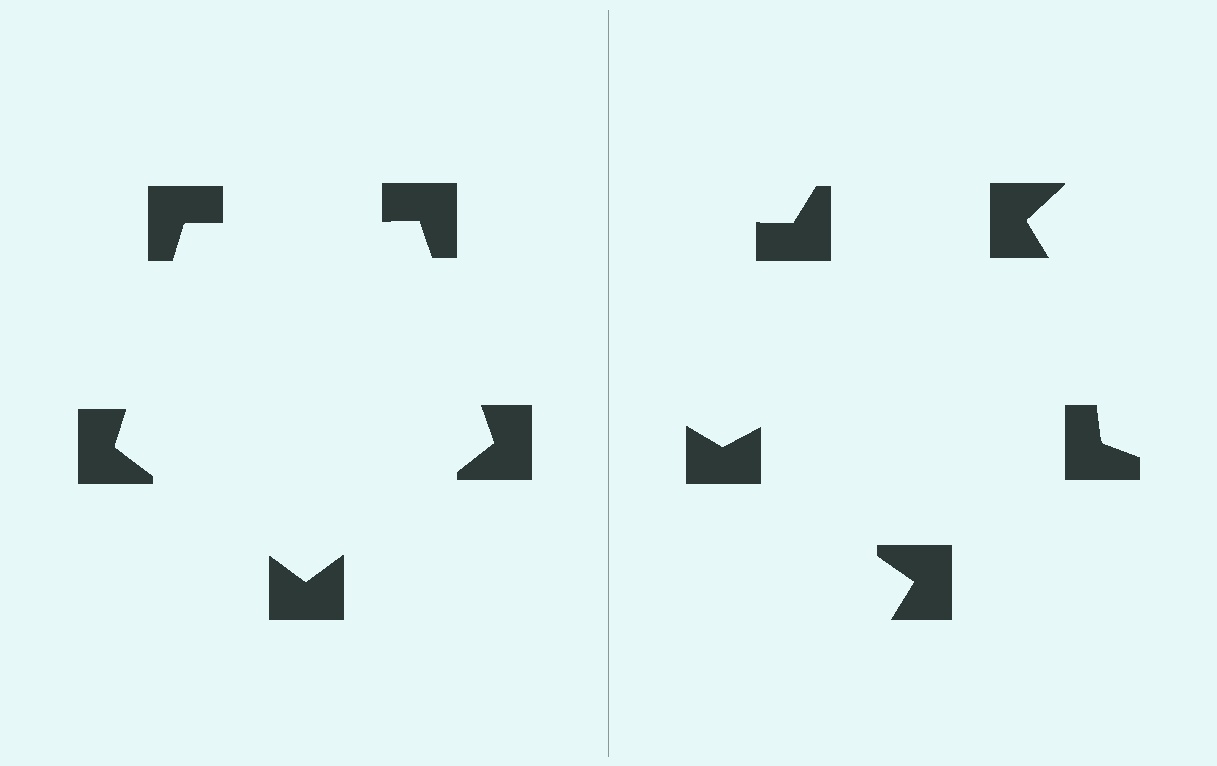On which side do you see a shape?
An illusory pentagon appears on the left side. On the right side the wedge cuts are rotated, so no coherent shape forms.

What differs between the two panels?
The notched squares are positioned identically on both sides; only the wedge orientations differ. On the left they align to a pentagon; on the right they are misaligned.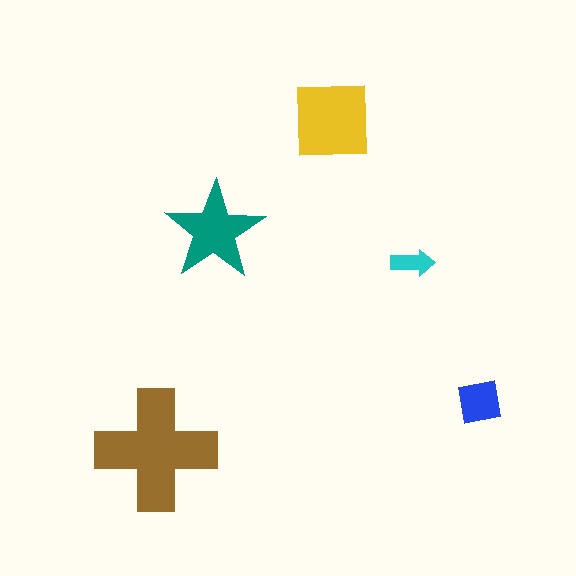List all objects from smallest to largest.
The cyan arrow, the blue square, the teal star, the yellow square, the brown cross.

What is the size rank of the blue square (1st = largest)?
4th.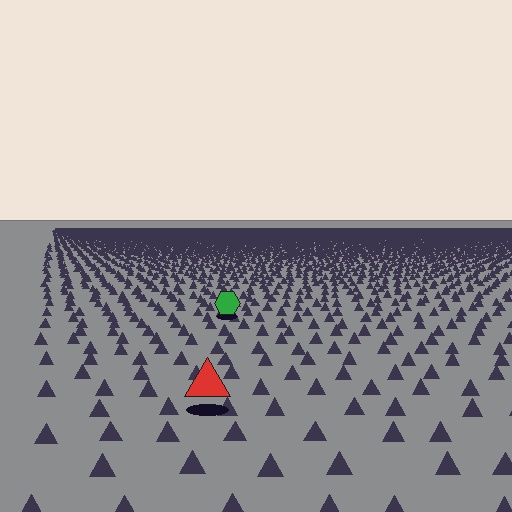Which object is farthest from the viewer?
The green hexagon is farthest from the viewer. It appears smaller and the ground texture around it is denser.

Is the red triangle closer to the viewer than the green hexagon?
Yes. The red triangle is closer — you can tell from the texture gradient: the ground texture is coarser near it.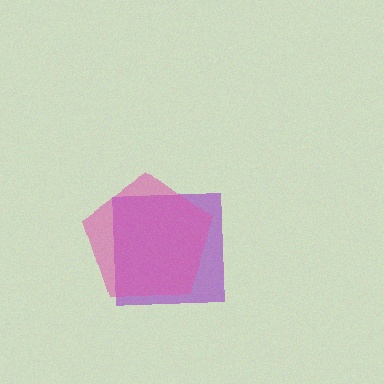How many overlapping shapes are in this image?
There are 2 overlapping shapes in the image.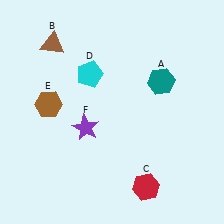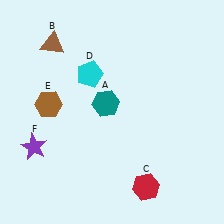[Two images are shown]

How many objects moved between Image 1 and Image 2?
2 objects moved between the two images.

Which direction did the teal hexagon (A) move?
The teal hexagon (A) moved left.